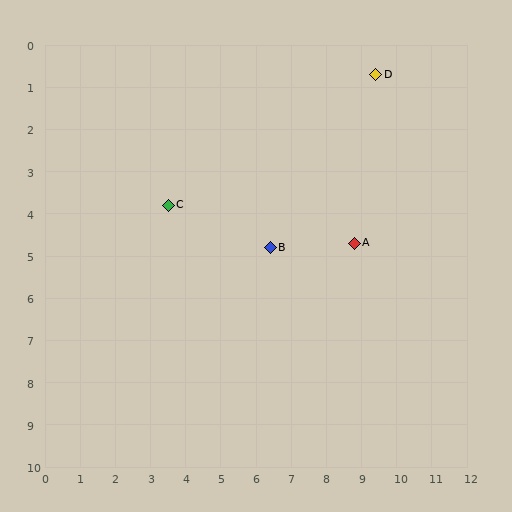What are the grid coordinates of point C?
Point C is at approximately (3.5, 3.8).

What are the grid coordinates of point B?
Point B is at approximately (6.4, 4.8).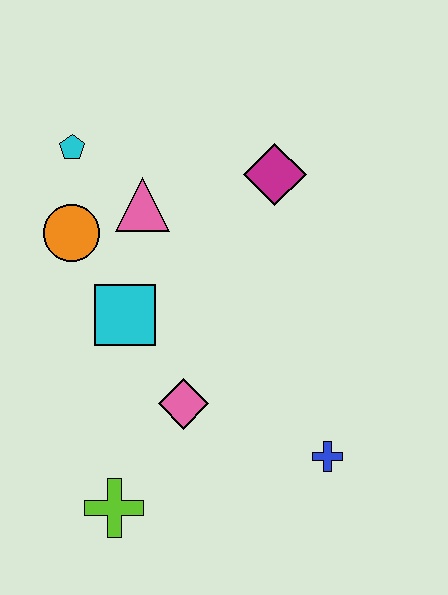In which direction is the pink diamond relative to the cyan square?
The pink diamond is below the cyan square.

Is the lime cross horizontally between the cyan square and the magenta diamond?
No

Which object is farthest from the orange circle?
The blue cross is farthest from the orange circle.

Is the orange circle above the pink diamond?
Yes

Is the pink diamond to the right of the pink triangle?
Yes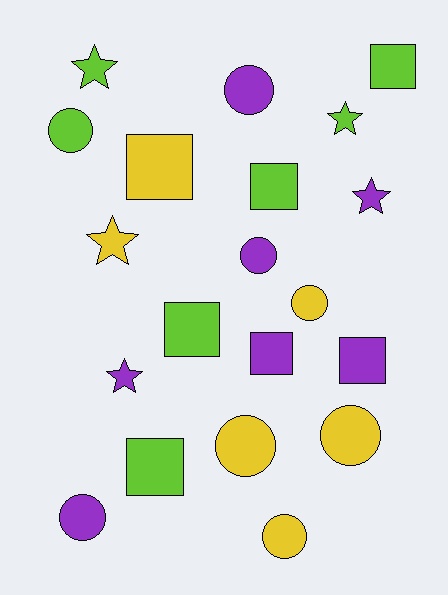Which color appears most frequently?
Purple, with 7 objects.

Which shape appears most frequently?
Circle, with 8 objects.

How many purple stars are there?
There are 2 purple stars.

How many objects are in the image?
There are 20 objects.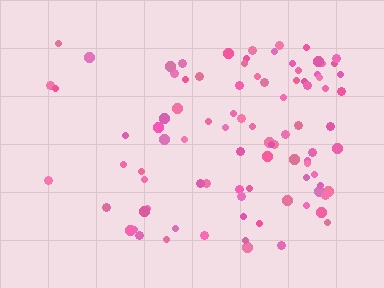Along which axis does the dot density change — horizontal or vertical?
Horizontal.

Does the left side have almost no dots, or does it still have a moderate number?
Still a moderate number, just noticeably fewer than the right.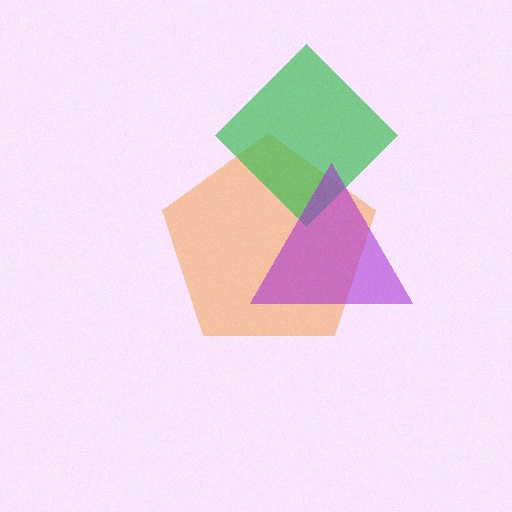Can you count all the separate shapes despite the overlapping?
Yes, there are 3 separate shapes.